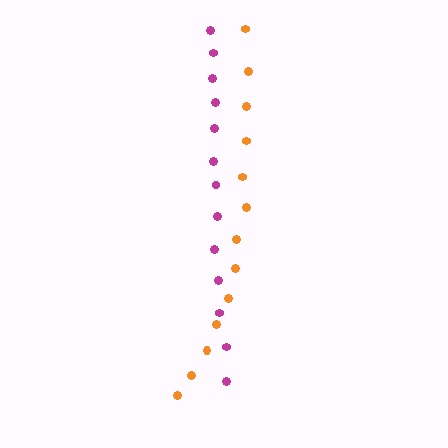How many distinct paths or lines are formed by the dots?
There are 2 distinct paths.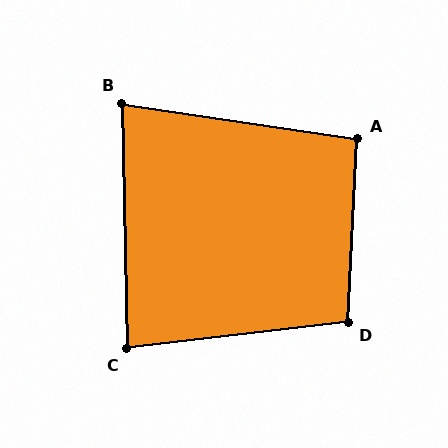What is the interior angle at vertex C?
Approximately 84 degrees (acute).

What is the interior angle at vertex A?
Approximately 96 degrees (obtuse).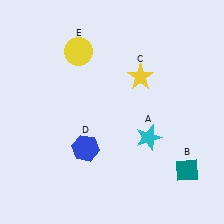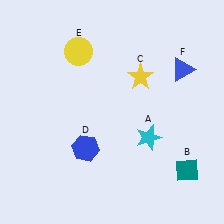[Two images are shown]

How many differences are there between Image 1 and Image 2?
There is 1 difference between the two images.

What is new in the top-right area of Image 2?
A blue triangle (F) was added in the top-right area of Image 2.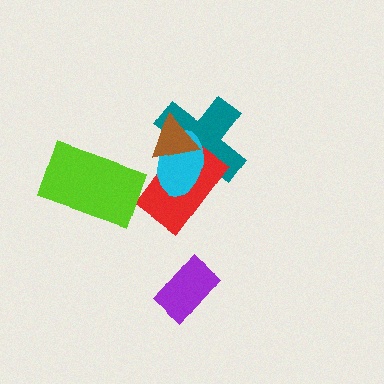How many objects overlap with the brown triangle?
3 objects overlap with the brown triangle.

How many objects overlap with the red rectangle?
3 objects overlap with the red rectangle.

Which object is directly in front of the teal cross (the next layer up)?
The red rectangle is directly in front of the teal cross.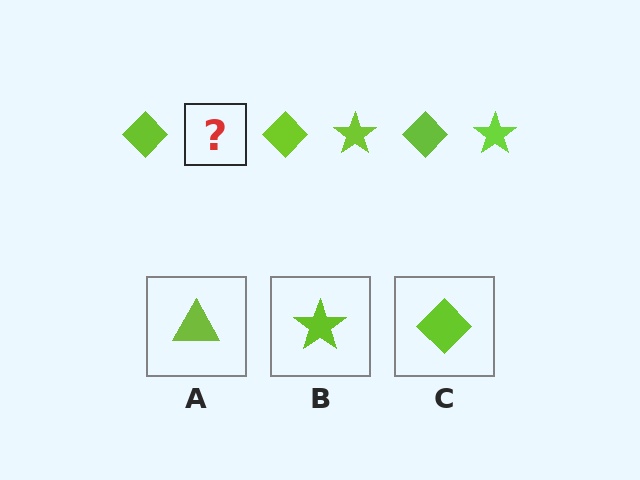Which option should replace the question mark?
Option B.